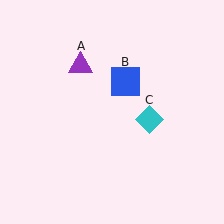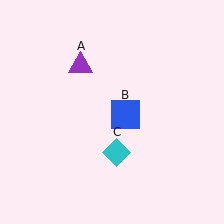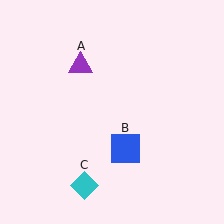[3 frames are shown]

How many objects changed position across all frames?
2 objects changed position: blue square (object B), cyan diamond (object C).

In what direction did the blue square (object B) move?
The blue square (object B) moved down.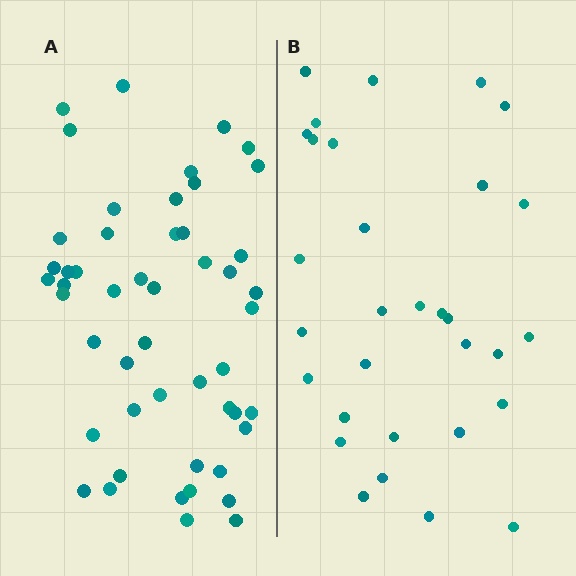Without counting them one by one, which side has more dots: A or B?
Region A (the left region) has more dots.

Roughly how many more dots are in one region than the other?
Region A has approximately 20 more dots than region B.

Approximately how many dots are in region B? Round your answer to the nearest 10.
About 30 dots. (The exact count is 31, which rounds to 30.)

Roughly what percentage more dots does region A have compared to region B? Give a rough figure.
About 60% more.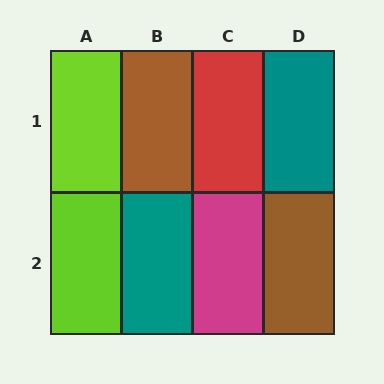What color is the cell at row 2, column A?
Lime.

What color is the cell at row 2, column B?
Teal.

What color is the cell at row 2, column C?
Magenta.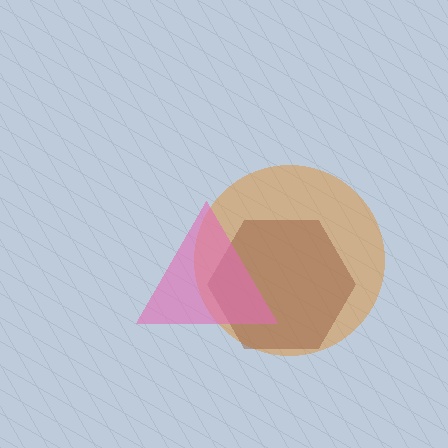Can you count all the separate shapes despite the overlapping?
Yes, there are 3 separate shapes.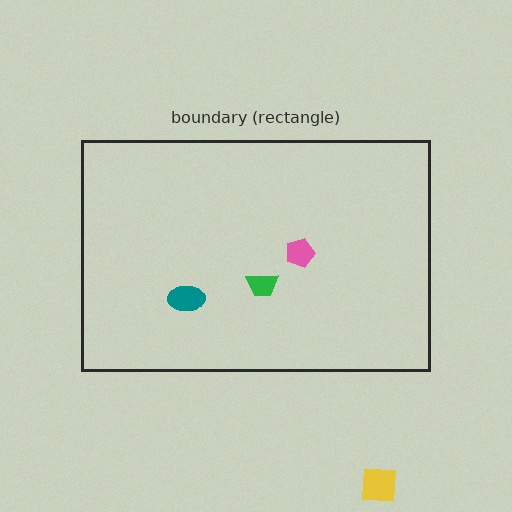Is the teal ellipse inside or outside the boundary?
Inside.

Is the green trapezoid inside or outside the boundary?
Inside.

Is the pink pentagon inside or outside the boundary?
Inside.